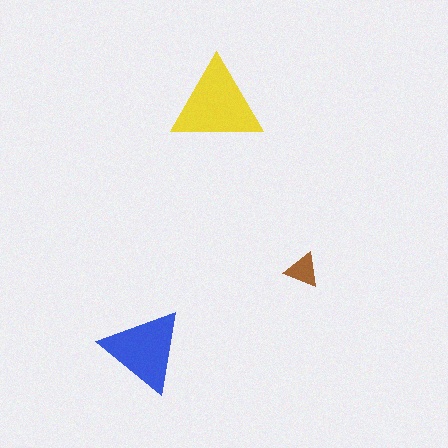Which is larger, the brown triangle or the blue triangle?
The blue one.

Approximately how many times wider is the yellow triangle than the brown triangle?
About 2.5 times wider.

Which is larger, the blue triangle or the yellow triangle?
The yellow one.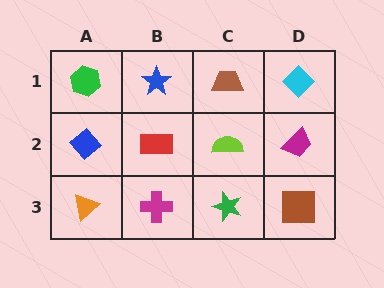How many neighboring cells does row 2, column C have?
4.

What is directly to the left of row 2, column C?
A red rectangle.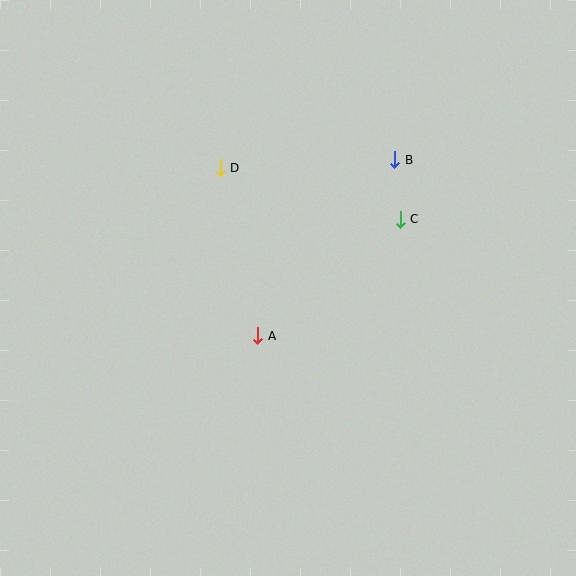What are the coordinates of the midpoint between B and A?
The midpoint between B and A is at (326, 248).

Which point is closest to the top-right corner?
Point B is closest to the top-right corner.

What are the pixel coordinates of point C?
Point C is at (400, 219).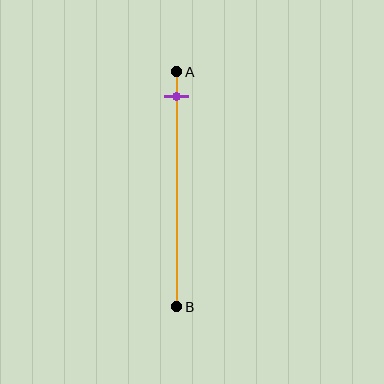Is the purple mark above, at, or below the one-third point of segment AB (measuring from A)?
The purple mark is above the one-third point of segment AB.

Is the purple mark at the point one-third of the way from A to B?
No, the mark is at about 10% from A, not at the 33% one-third point.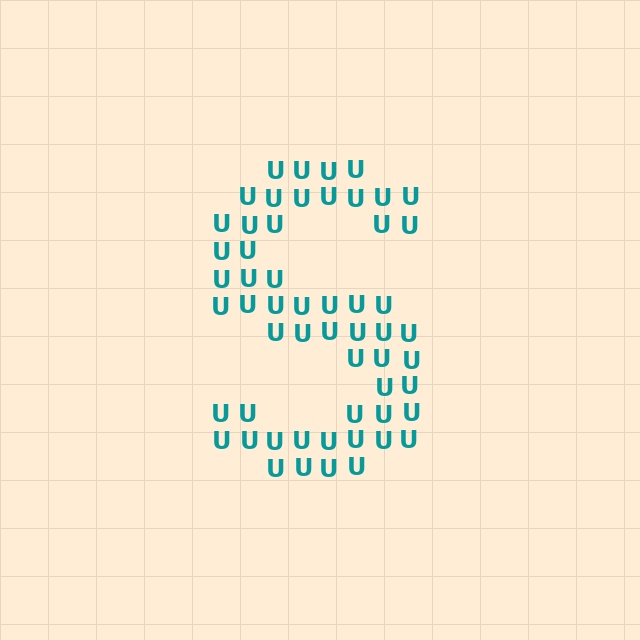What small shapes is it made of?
It is made of small letter U's.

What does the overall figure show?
The overall figure shows the letter S.